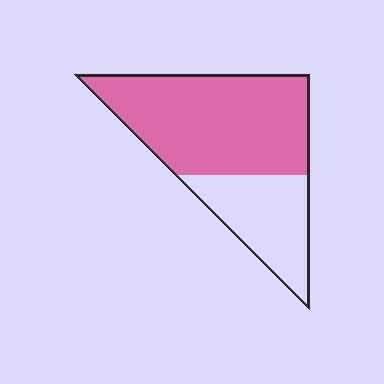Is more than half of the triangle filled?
Yes.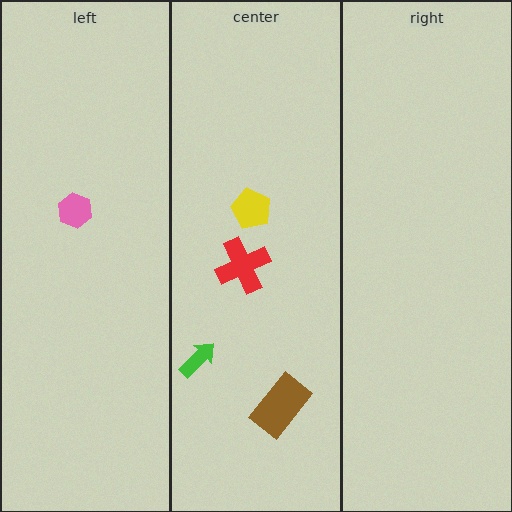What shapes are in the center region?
The yellow pentagon, the green arrow, the brown rectangle, the red cross.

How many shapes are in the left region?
1.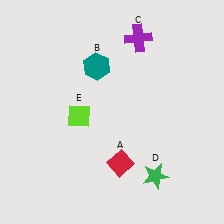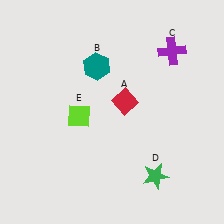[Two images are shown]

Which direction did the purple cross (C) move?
The purple cross (C) moved right.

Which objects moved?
The objects that moved are: the red diamond (A), the purple cross (C).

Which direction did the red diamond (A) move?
The red diamond (A) moved up.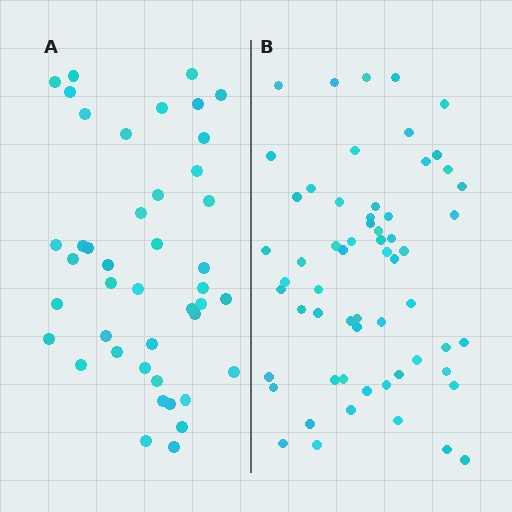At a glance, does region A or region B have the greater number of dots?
Region B (the right region) has more dots.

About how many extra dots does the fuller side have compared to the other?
Region B has approximately 15 more dots than region A.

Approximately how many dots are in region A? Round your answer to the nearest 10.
About 40 dots. (The exact count is 43, which rounds to 40.)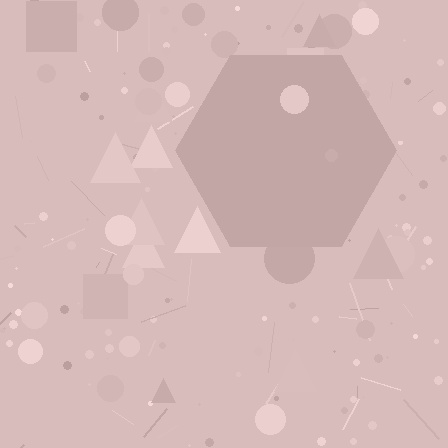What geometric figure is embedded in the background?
A hexagon is embedded in the background.